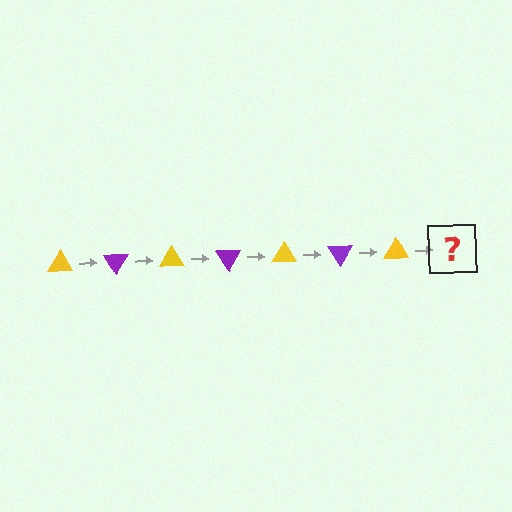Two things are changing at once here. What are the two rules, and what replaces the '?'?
The two rules are that it rotates 60 degrees each step and the color cycles through yellow and purple. The '?' should be a purple triangle, rotated 420 degrees from the start.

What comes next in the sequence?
The next element should be a purple triangle, rotated 420 degrees from the start.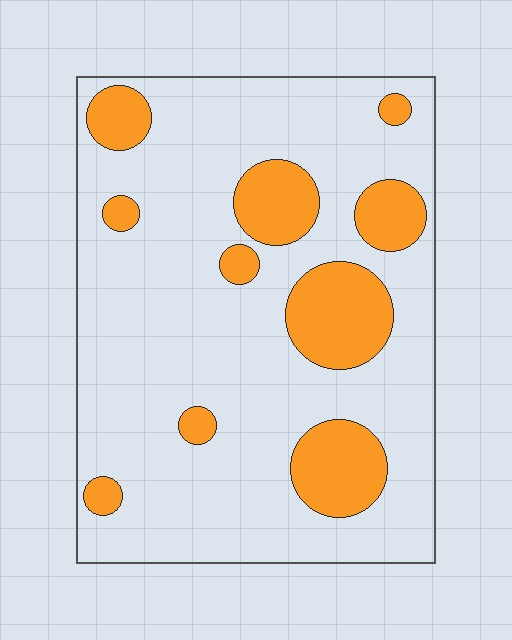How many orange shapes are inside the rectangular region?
10.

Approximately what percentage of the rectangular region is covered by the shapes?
Approximately 20%.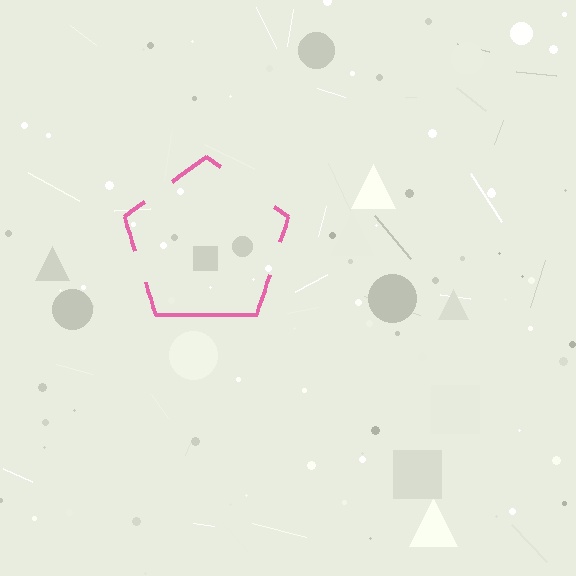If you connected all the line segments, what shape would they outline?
They would outline a pentagon.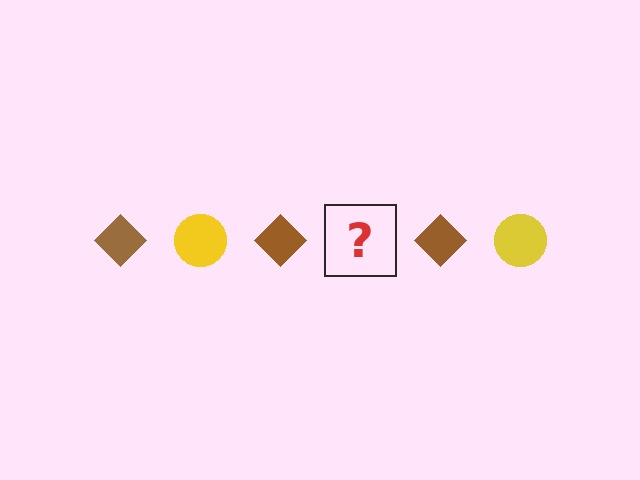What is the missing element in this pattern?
The missing element is a yellow circle.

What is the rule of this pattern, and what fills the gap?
The rule is that the pattern alternates between brown diamond and yellow circle. The gap should be filled with a yellow circle.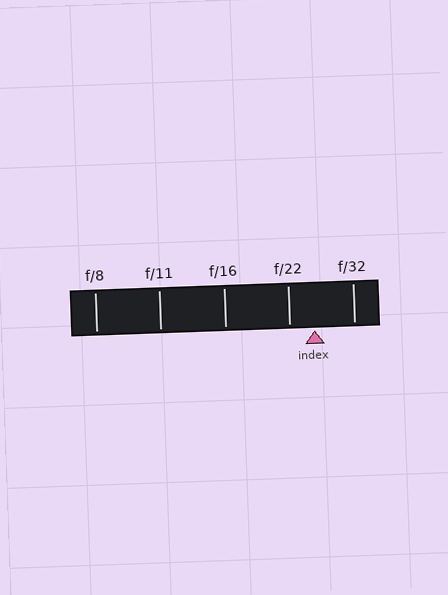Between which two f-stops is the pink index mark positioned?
The index mark is between f/22 and f/32.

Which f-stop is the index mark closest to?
The index mark is closest to f/22.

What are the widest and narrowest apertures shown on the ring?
The widest aperture shown is f/8 and the narrowest is f/32.